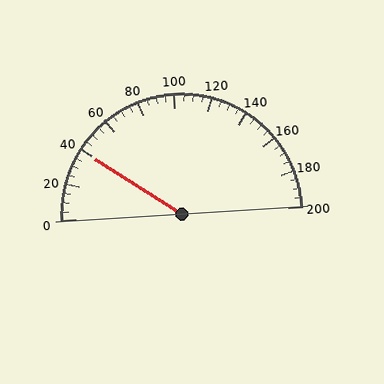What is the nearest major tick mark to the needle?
The nearest major tick mark is 40.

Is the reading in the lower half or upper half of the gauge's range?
The reading is in the lower half of the range (0 to 200).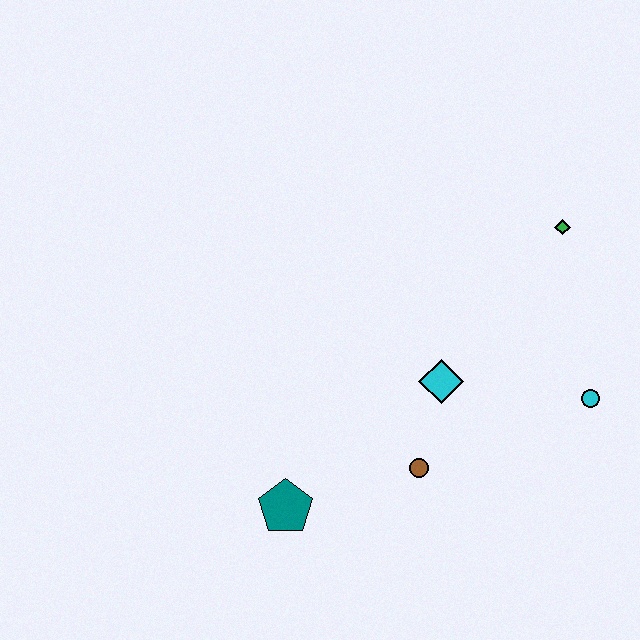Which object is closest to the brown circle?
The cyan diamond is closest to the brown circle.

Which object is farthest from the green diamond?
The teal pentagon is farthest from the green diamond.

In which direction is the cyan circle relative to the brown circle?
The cyan circle is to the right of the brown circle.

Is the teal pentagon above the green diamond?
No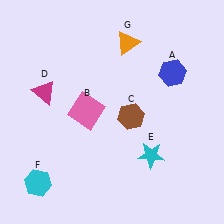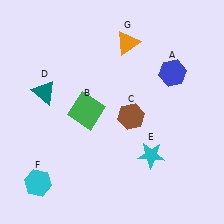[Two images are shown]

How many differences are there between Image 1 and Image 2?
There are 2 differences between the two images.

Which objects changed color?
B changed from pink to green. D changed from magenta to teal.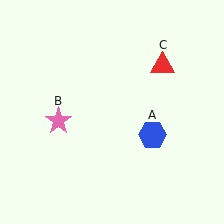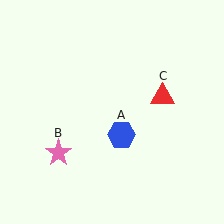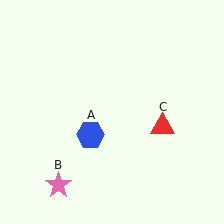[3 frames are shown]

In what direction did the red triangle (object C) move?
The red triangle (object C) moved down.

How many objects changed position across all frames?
3 objects changed position: blue hexagon (object A), pink star (object B), red triangle (object C).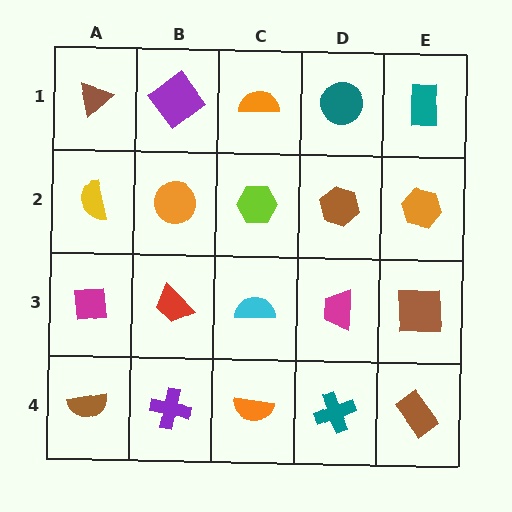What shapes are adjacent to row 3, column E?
An orange hexagon (row 2, column E), a brown rectangle (row 4, column E), a magenta trapezoid (row 3, column D).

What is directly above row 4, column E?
A brown square.